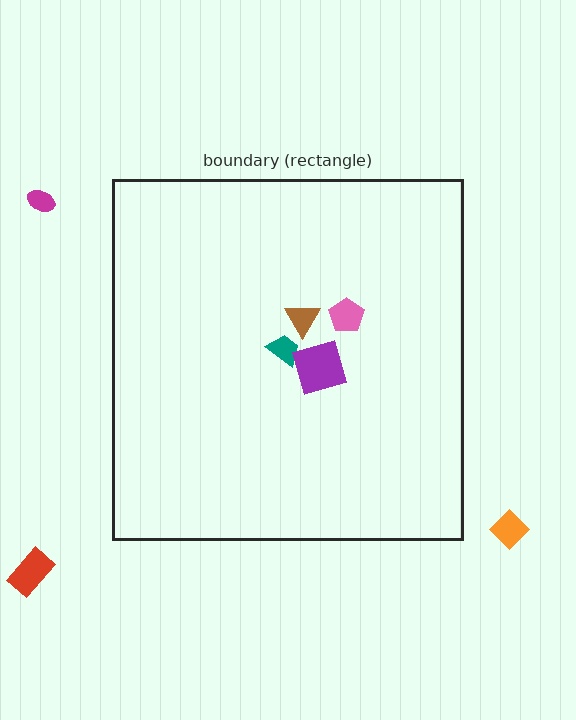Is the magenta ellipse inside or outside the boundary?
Outside.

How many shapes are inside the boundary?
4 inside, 3 outside.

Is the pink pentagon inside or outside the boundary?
Inside.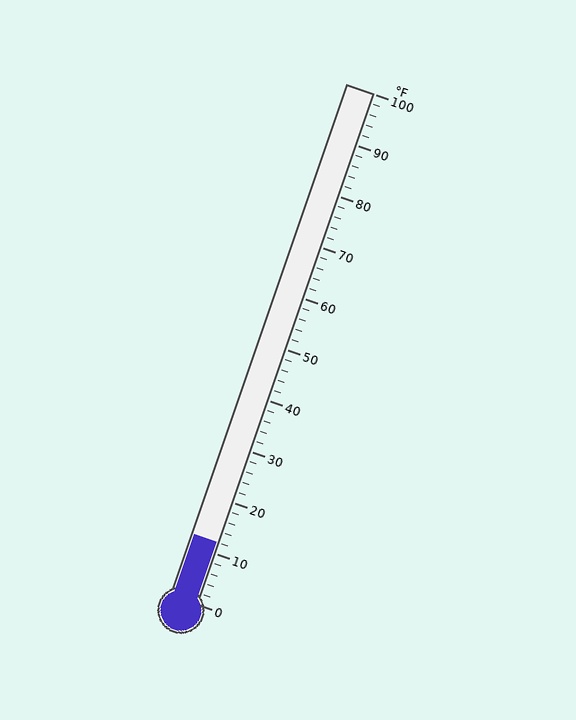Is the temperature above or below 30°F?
The temperature is below 30°F.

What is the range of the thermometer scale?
The thermometer scale ranges from 0°F to 100°F.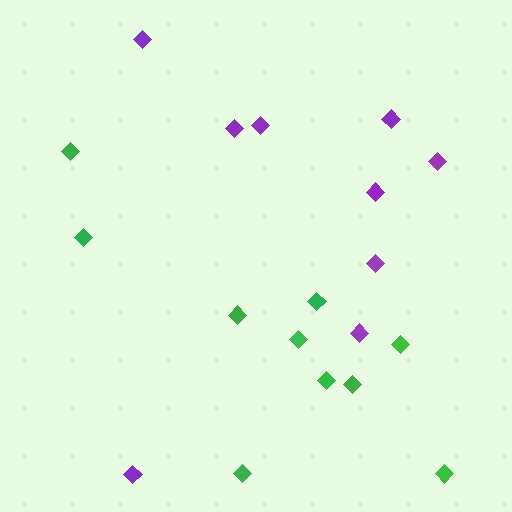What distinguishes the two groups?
There are 2 groups: one group of purple diamonds (9) and one group of green diamonds (10).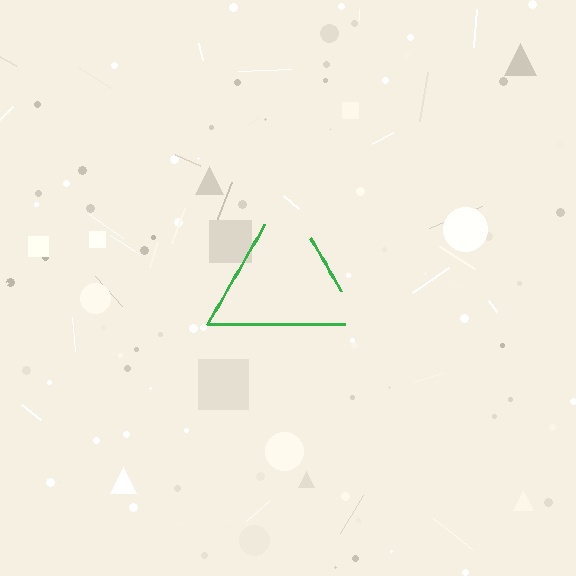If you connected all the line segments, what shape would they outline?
They would outline a triangle.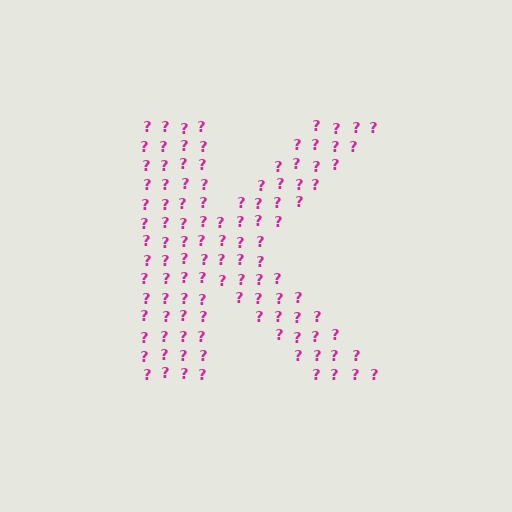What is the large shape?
The large shape is the letter K.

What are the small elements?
The small elements are question marks.